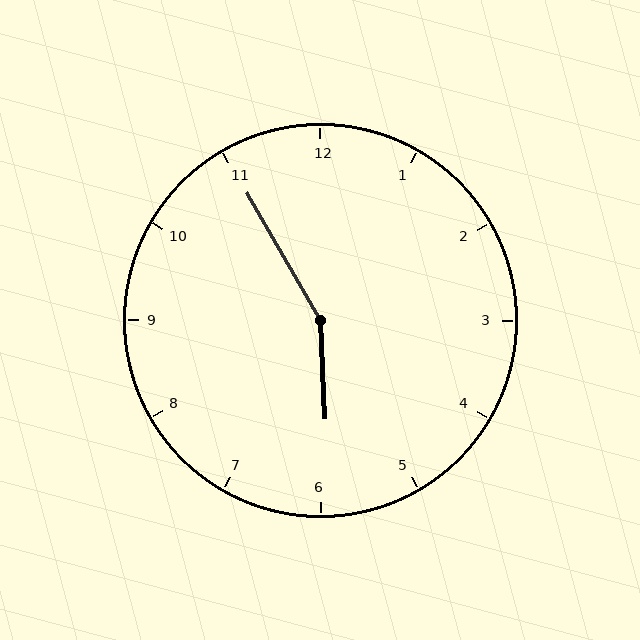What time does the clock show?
5:55.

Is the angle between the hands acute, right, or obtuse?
It is obtuse.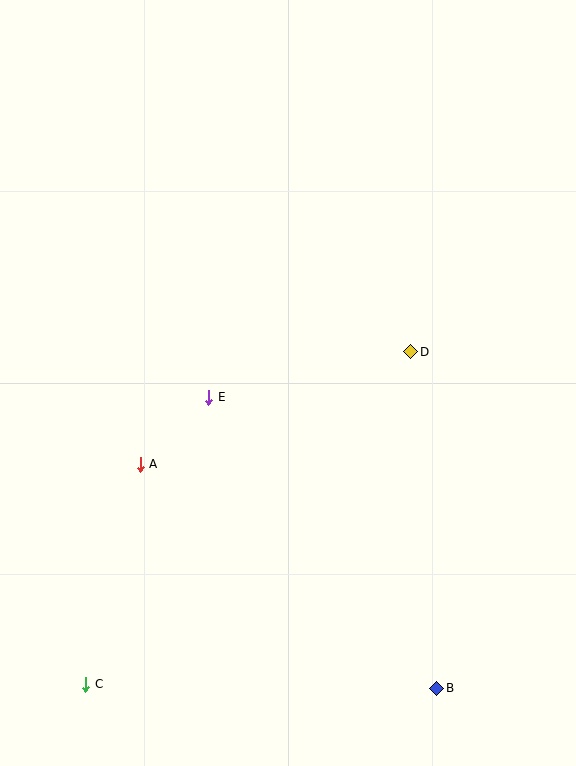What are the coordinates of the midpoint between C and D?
The midpoint between C and D is at (248, 518).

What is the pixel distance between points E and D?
The distance between E and D is 207 pixels.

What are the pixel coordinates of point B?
Point B is at (437, 688).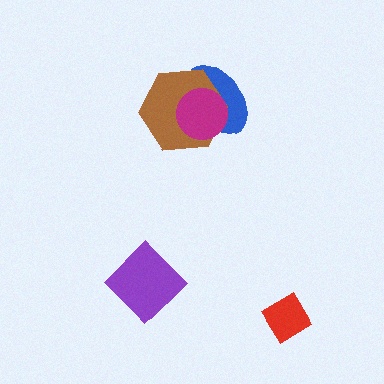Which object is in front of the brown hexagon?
The magenta circle is in front of the brown hexagon.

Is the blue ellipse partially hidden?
Yes, it is partially covered by another shape.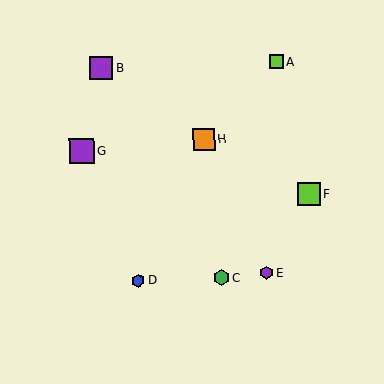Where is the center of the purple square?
The center of the purple square is at (81, 151).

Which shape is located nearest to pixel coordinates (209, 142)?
The orange square (labeled H) at (204, 139) is nearest to that location.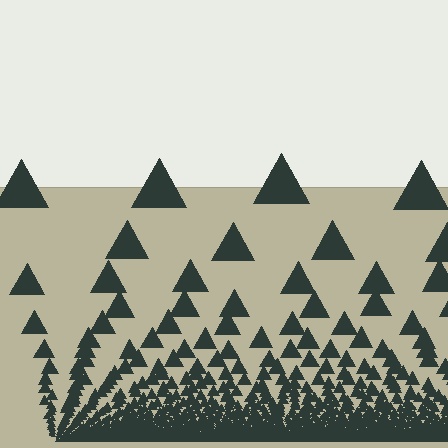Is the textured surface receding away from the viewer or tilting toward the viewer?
The surface appears to tilt toward the viewer. Texture elements get larger and sparser toward the top.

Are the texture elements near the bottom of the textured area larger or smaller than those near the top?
Smaller. The gradient is inverted — elements near the bottom are smaller and denser.